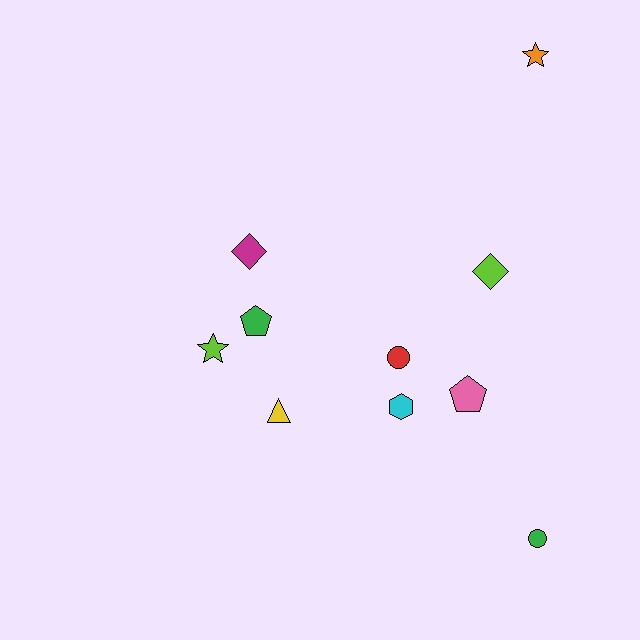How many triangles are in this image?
There is 1 triangle.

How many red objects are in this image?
There is 1 red object.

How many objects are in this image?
There are 10 objects.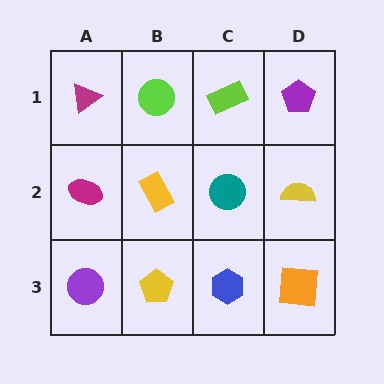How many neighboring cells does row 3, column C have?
3.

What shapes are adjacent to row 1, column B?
A yellow rectangle (row 2, column B), a magenta triangle (row 1, column A), a lime rectangle (row 1, column C).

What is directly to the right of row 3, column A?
A yellow pentagon.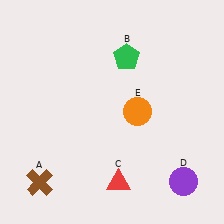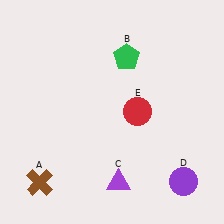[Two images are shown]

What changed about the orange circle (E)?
In Image 1, E is orange. In Image 2, it changed to red.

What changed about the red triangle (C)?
In Image 1, C is red. In Image 2, it changed to purple.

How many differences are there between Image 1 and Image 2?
There are 2 differences between the two images.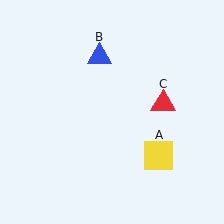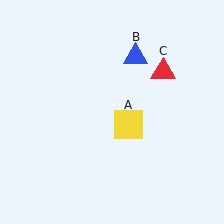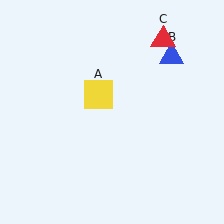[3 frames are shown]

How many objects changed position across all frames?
3 objects changed position: yellow square (object A), blue triangle (object B), red triangle (object C).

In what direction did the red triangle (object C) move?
The red triangle (object C) moved up.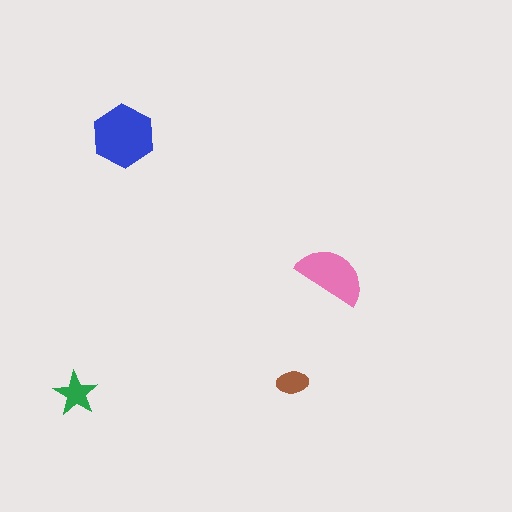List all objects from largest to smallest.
The blue hexagon, the pink semicircle, the green star, the brown ellipse.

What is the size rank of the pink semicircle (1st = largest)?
2nd.